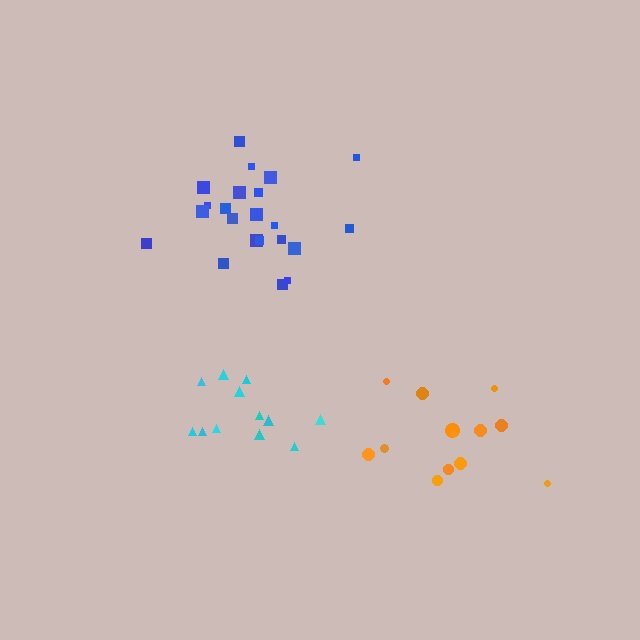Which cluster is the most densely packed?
Blue.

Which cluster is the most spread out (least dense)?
Cyan.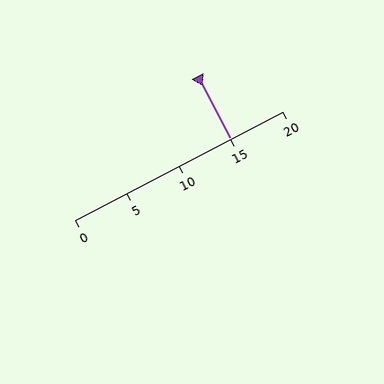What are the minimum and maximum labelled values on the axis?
The axis runs from 0 to 20.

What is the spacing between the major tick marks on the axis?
The major ticks are spaced 5 apart.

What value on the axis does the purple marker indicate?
The marker indicates approximately 15.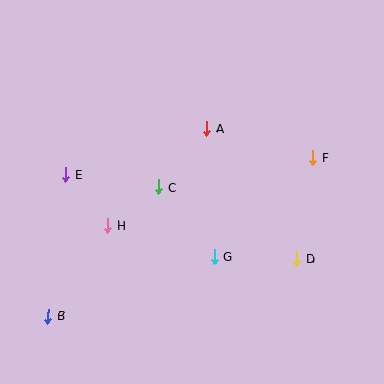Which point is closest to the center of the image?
Point C at (159, 187) is closest to the center.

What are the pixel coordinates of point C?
Point C is at (159, 187).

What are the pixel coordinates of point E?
Point E is at (66, 175).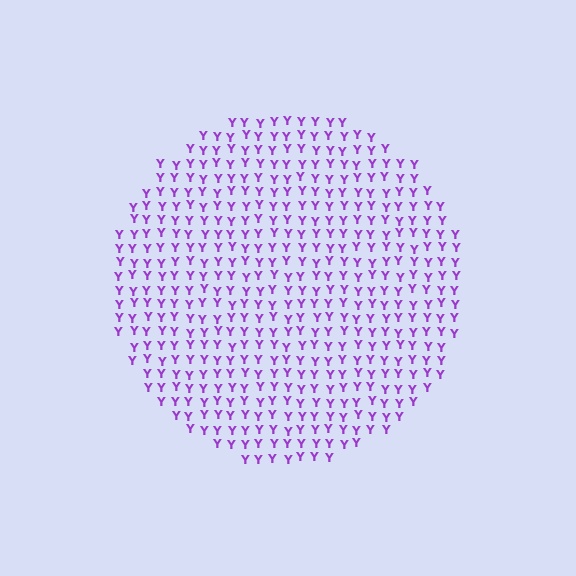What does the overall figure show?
The overall figure shows a circle.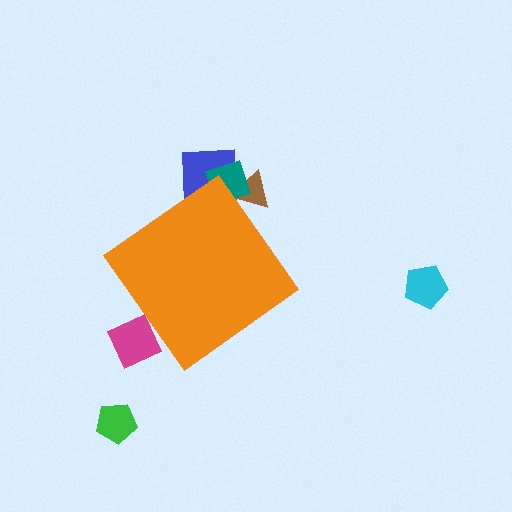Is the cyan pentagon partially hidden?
No, the cyan pentagon is fully visible.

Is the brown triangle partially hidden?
Yes, the brown triangle is partially hidden behind the orange diamond.